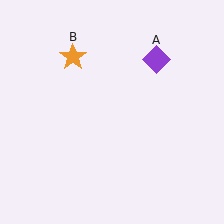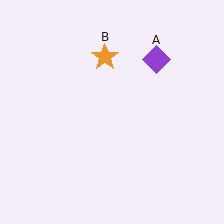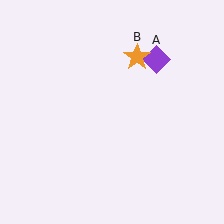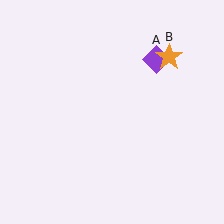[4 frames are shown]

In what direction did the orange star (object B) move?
The orange star (object B) moved right.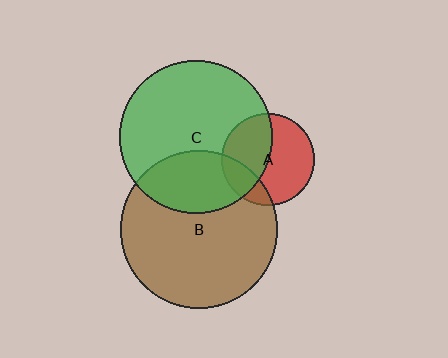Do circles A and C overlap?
Yes.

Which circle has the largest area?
Circle B (brown).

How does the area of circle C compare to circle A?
Approximately 2.7 times.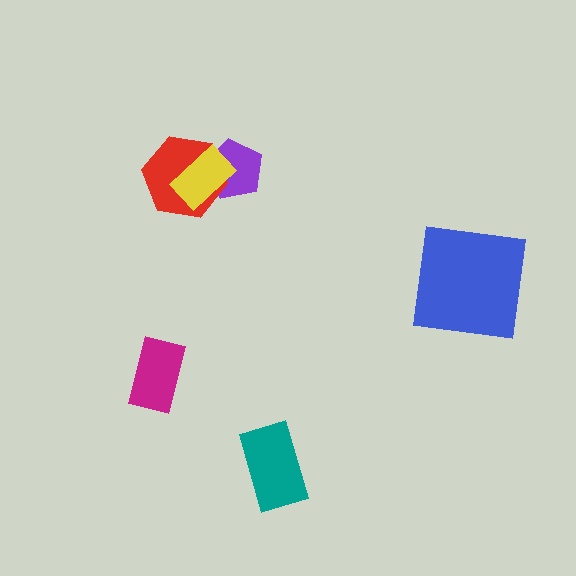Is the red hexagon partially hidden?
Yes, it is partially covered by another shape.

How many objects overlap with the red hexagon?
2 objects overlap with the red hexagon.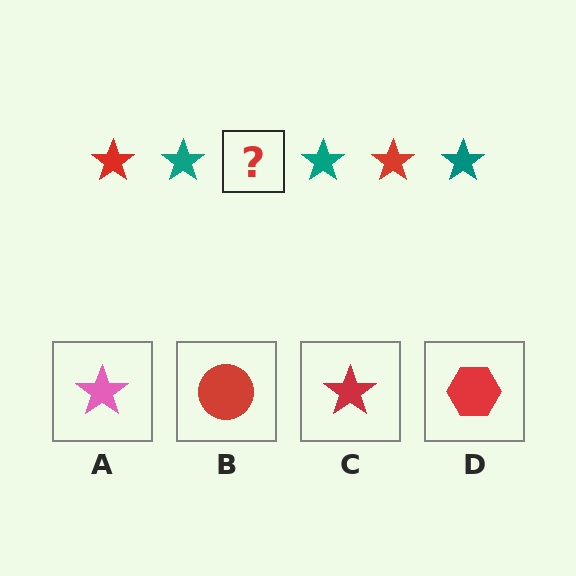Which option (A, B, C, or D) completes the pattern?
C.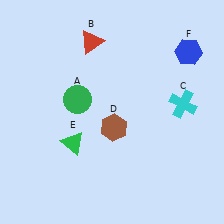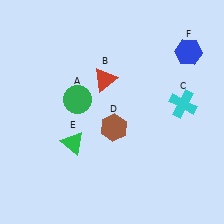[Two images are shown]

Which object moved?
The red triangle (B) moved down.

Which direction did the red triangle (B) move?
The red triangle (B) moved down.